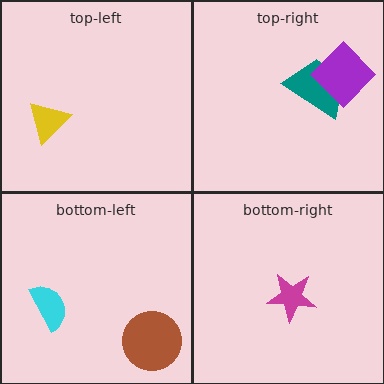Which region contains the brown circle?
The bottom-left region.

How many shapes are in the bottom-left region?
2.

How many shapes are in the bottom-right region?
1.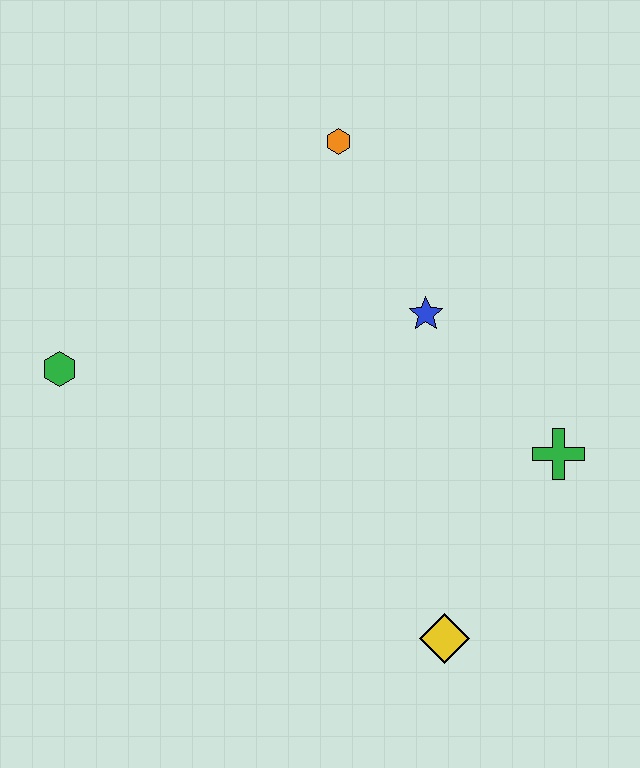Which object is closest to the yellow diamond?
The green cross is closest to the yellow diamond.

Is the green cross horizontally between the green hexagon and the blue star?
No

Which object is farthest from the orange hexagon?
The yellow diamond is farthest from the orange hexagon.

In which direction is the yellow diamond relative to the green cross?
The yellow diamond is below the green cross.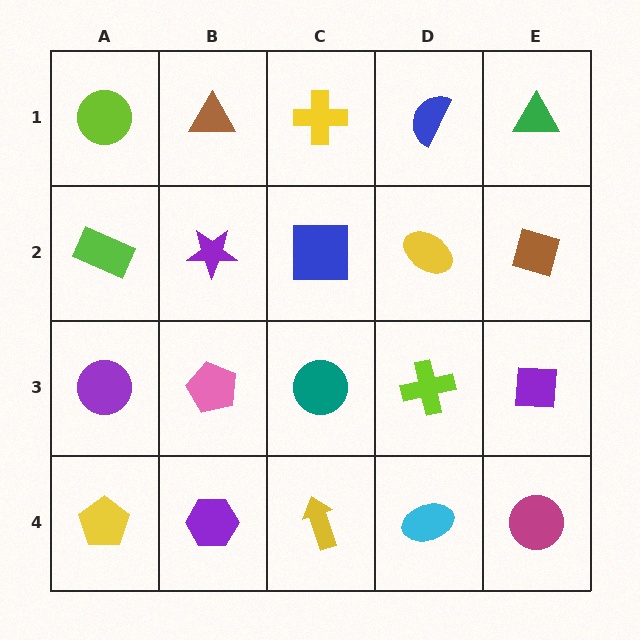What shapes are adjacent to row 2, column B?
A brown triangle (row 1, column B), a pink pentagon (row 3, column B), a lime rectangle (row 2, column A), a blue square (row 2, column C).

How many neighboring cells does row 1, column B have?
3.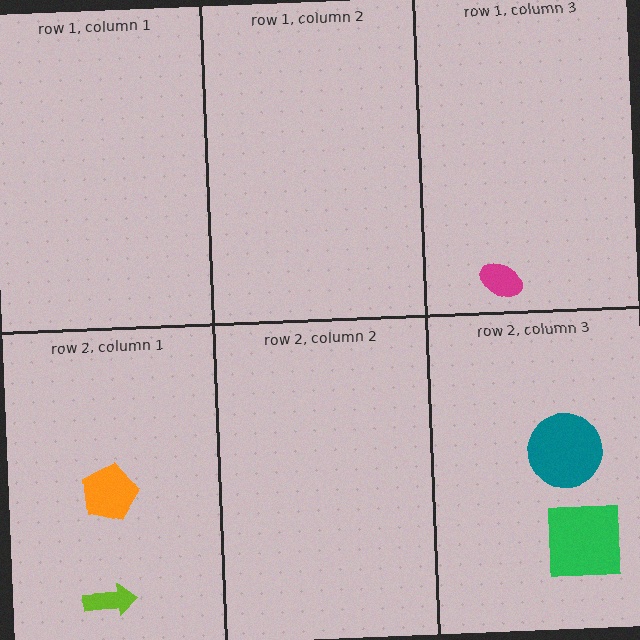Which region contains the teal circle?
The row 2, column 3 region.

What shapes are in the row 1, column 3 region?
The magenta ellipse.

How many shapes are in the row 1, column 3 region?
1.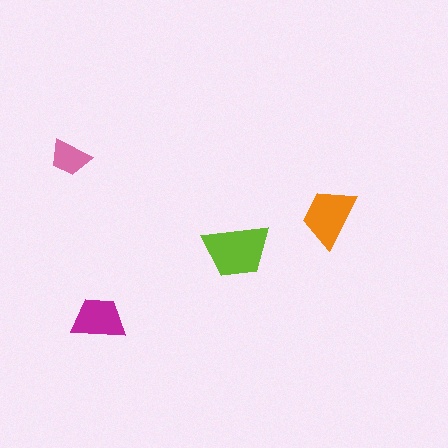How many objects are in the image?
There are 4 objects in the image.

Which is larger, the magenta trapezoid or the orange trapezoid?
The orange one.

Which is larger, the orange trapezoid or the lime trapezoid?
The lime one.